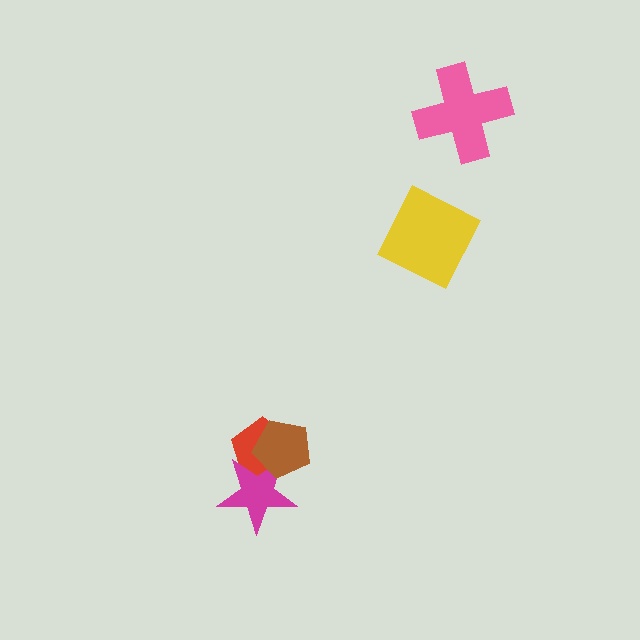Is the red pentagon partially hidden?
Yes, it is partially covered by another shape.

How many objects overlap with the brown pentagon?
2 objects overlap with the brown pentagon.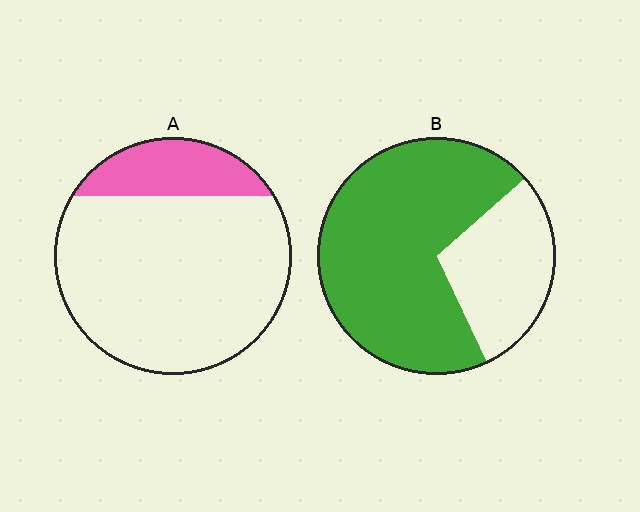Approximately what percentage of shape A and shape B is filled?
A is approximately 20% and B is approximately 70%.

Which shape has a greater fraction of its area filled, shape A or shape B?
Shape B.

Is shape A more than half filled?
No.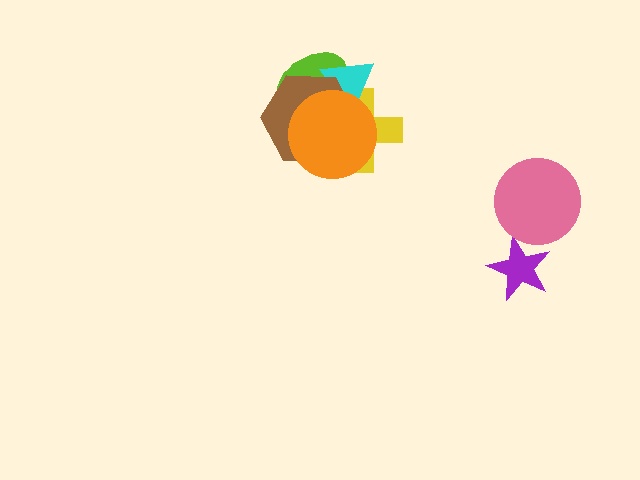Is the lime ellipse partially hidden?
Yes, it is partially covered by another shape.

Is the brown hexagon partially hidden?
Yes, it is partially covered by another shape.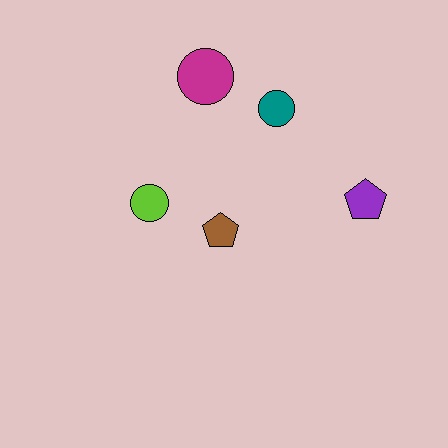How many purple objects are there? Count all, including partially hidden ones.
There is 1 purple object.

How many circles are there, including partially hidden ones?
There are 3 circles.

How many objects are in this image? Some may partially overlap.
There are 5 objects.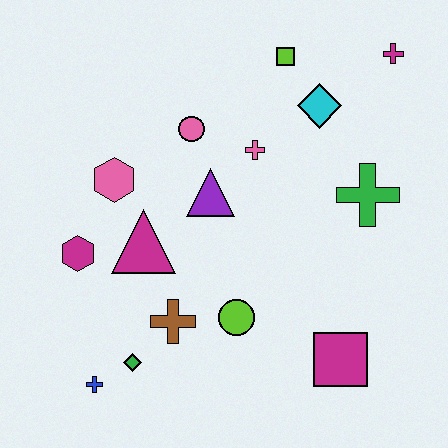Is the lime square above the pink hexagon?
Yes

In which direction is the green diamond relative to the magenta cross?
The green diamond is below the magenta cross.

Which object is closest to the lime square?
The cyan diamond is closest to the lime square.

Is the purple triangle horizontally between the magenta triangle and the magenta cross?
Yes